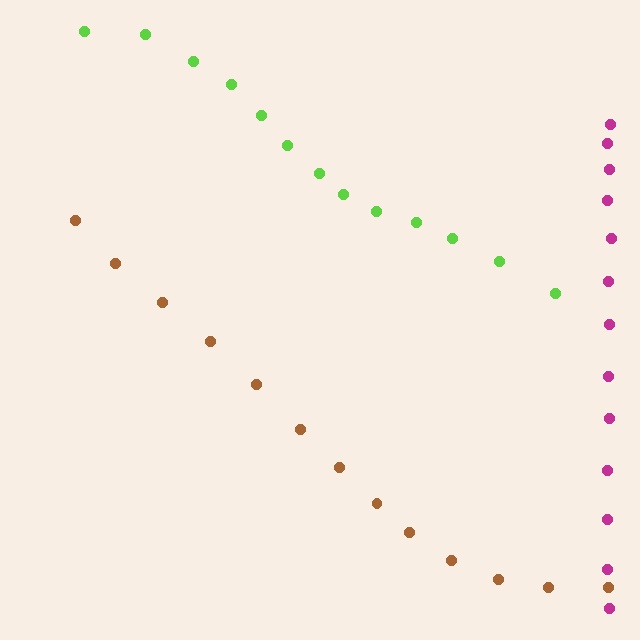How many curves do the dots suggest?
There are 3 distinct paths.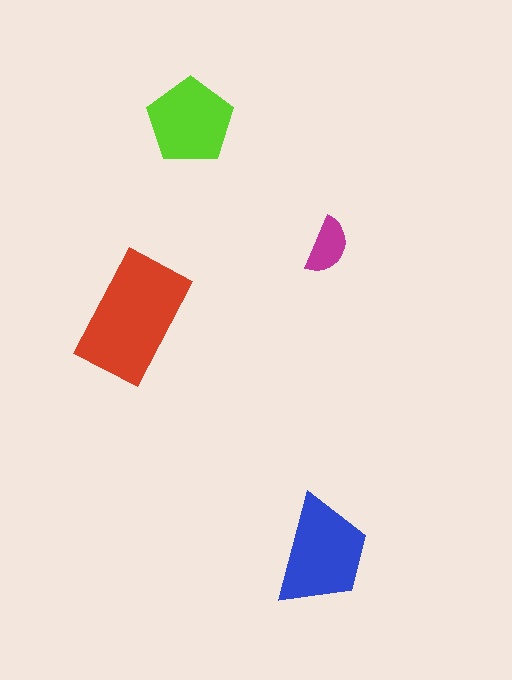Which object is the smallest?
The magenta semicircle.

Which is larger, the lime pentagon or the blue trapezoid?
The blue trapezoid.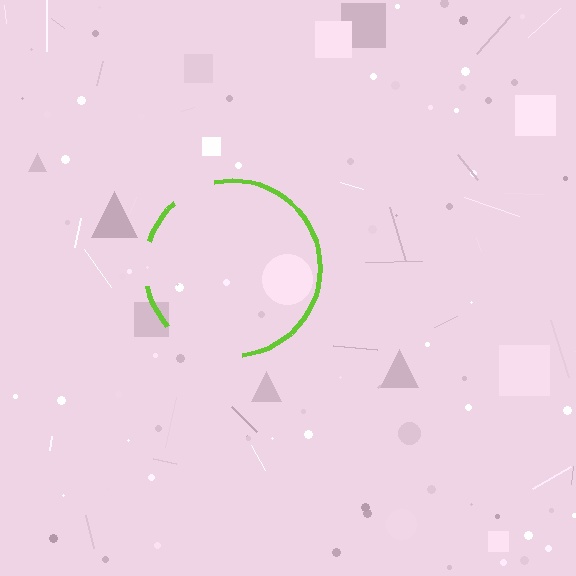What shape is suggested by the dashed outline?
The dashed outline suggests a circle.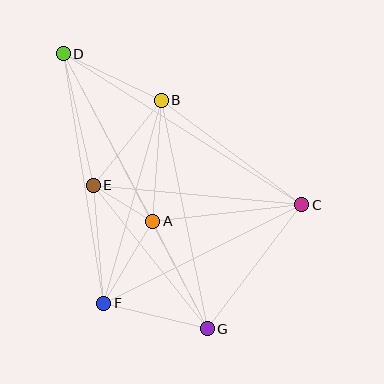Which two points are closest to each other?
Points A and E are closest to each other.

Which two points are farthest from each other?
Points D and G are farthest from each other.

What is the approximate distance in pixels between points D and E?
The distance between D and E is approximately 135 pixels.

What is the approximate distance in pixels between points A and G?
The distance between A and G is approximately 121 pixels.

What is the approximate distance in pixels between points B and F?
The distance between B and F is approximately 211 pixels.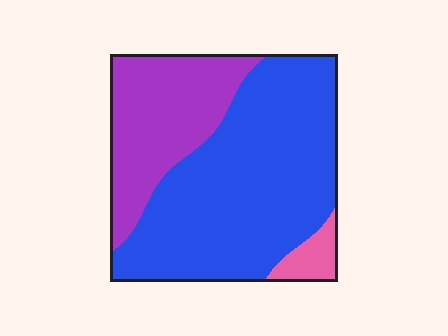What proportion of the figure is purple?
Purple takes up about one third (1/3) of the figure.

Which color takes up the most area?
Blue, at roughly 65%.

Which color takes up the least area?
Pink, at roughly 5%.